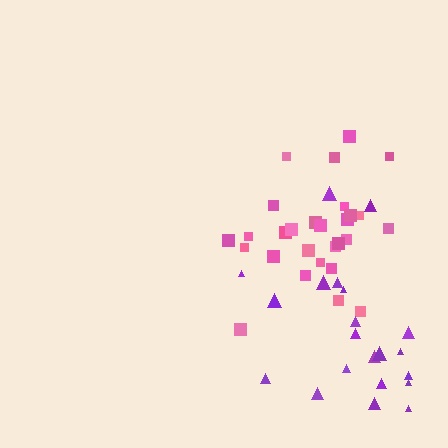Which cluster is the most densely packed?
Pink.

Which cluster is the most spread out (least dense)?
Purple.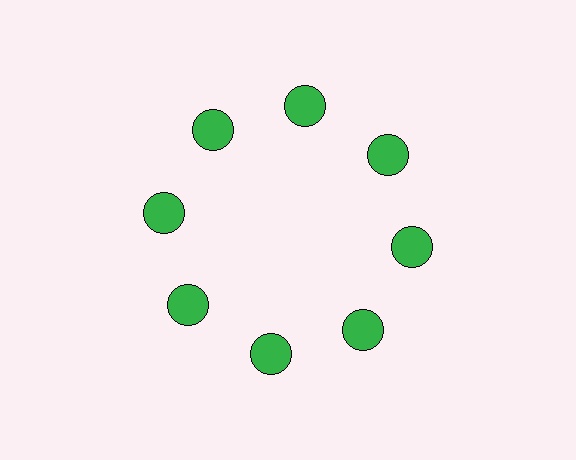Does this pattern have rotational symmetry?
Yes, this pattern has 8-fold rotational symmetry. It looks the same after rotating 45 degrees around the center.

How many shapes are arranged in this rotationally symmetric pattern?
There are 8 shapes, arranged in 8 groups of 1.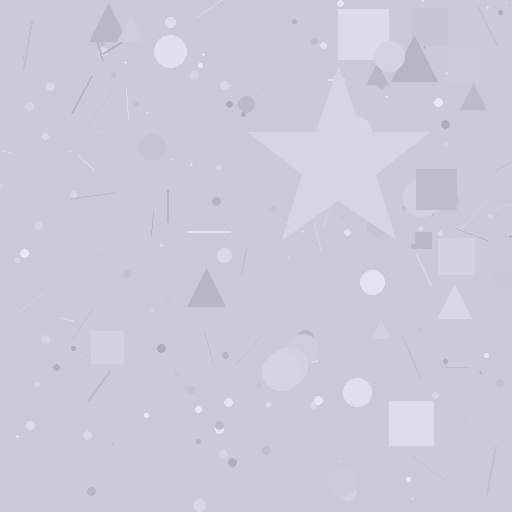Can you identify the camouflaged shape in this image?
The camouflaged shape is a star.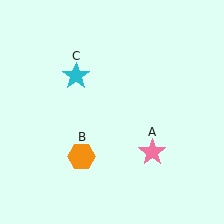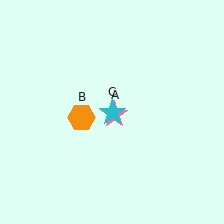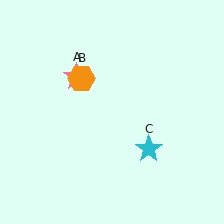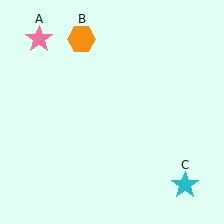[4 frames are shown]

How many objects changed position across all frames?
3 objects changed position: pink star (object A), orange hexagon (object B), cyan star (object C).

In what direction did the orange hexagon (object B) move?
The orange hexagon (object B) moved up.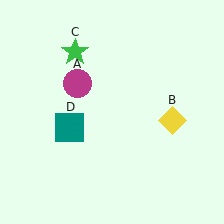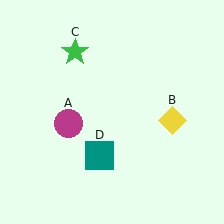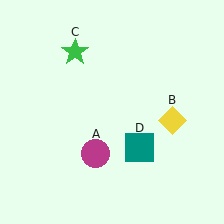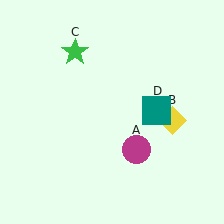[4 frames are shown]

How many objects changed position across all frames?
2 objects changed position: magenta circle (object A), teal square (object D).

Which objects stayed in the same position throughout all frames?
Yellow diamond (object B) and green star (object C) remained stationary.